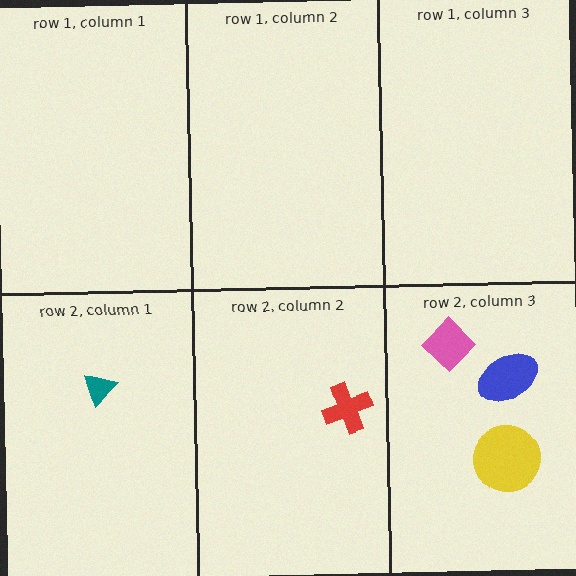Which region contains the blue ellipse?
The row 2, column 3 region.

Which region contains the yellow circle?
The row 2, column 3 region.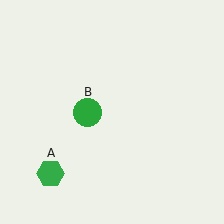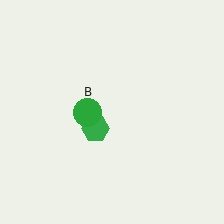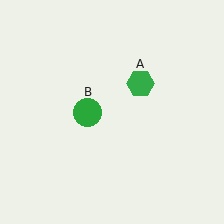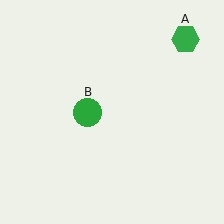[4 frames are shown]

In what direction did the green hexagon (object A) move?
The green hexagon (object A) moved up and to the right.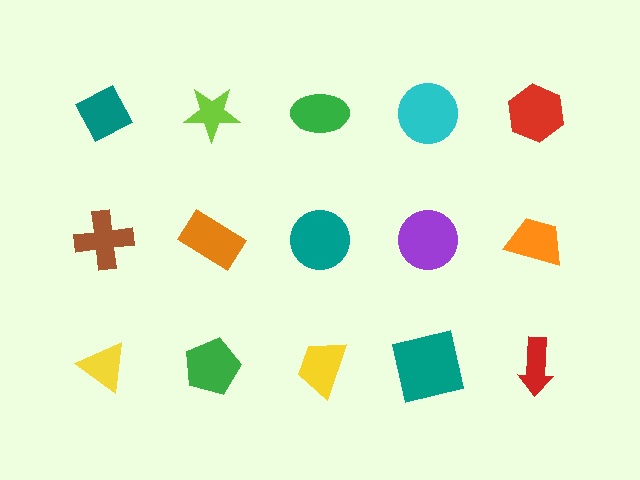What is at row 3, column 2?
A green pentagon.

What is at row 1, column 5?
A red hexagon.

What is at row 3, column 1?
A yellow triangle.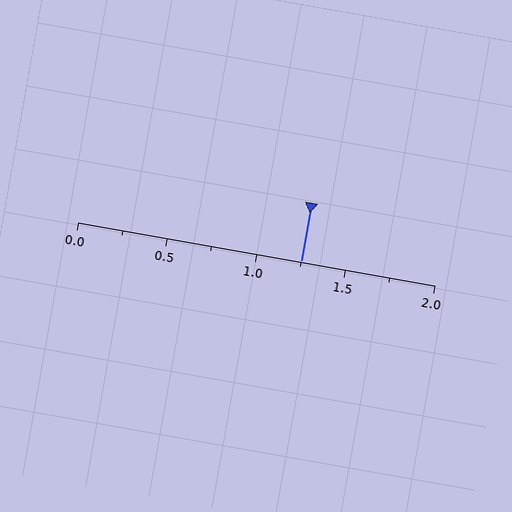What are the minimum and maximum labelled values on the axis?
The axis runs from 0.0 to 2.0.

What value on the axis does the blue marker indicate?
The marker indicates approximately 1.25.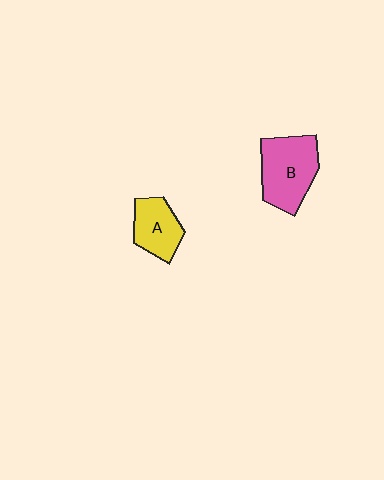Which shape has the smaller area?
Shape A (yellow).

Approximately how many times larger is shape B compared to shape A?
Approximately 1.5 times.